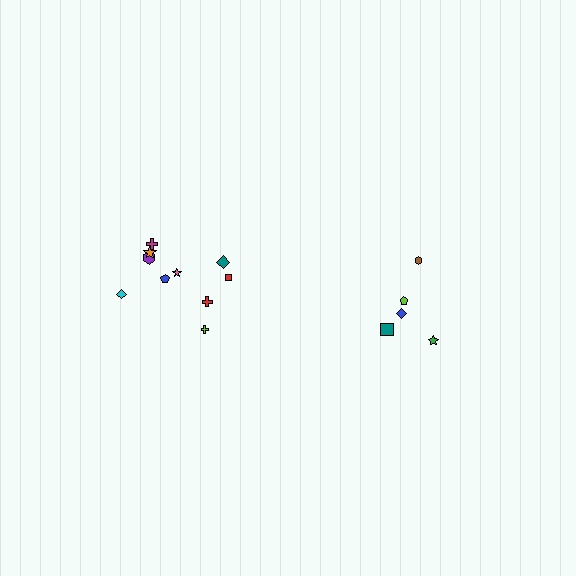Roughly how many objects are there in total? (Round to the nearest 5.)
Roughly 15 objects in total.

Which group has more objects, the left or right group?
The left group.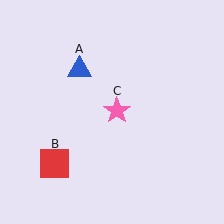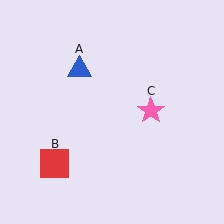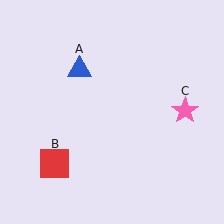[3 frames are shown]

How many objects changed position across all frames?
1 object changed position: pink star (object C).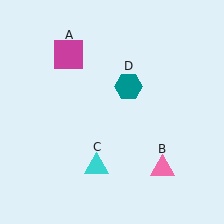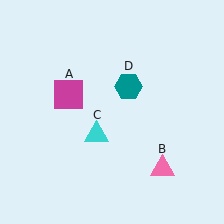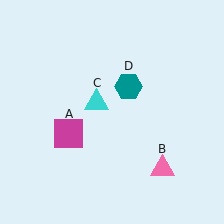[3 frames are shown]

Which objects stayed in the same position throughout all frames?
Pink triangle (object B) and teal hexagon (object D) remained stationary.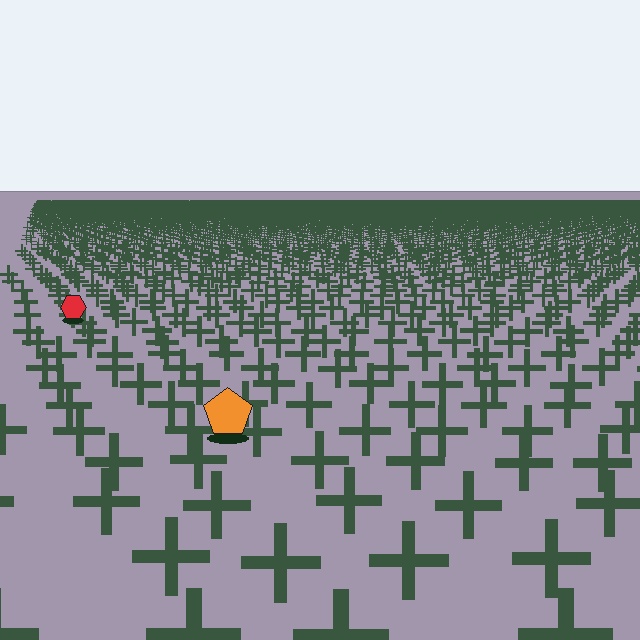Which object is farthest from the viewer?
The red hexagon is farthest from the viewer. It appears smaller and the ground texture around it is denser.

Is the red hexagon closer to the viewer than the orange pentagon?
No. The orange pentagon is closer — you can tell from the texture gradient: the ground texture is coarser near it.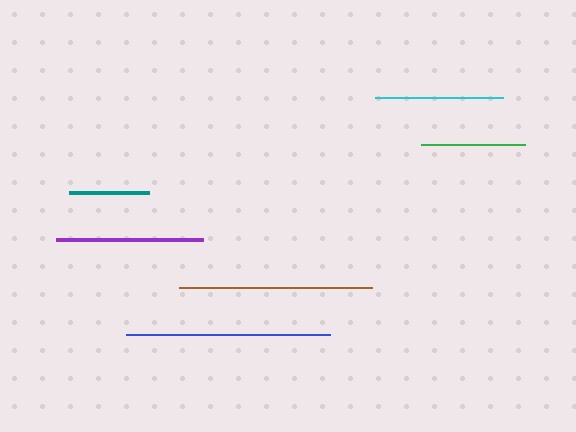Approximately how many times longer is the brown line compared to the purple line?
The brown line is approximately 1.3 times the length of the purple line.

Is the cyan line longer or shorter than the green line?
The cyan line is longer than the green line.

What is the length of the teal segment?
The teal segment is approximately 80 pixels long.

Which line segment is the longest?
The blue line is the longest at approximately 204 pixels.